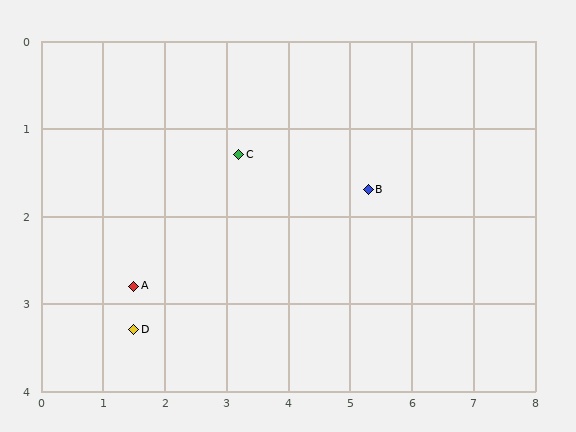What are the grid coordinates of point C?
Point C is at approximately (3.2, 1.3).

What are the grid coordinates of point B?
Point B is at approximately (5.3, 1.7).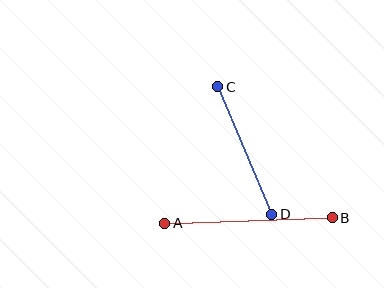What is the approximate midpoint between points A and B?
The midpoint is at approximately (249, 221) pixels.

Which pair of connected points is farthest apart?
Points A and B are farthest apart.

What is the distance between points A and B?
The distance is approximately 167 pixels.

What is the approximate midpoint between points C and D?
The midpoint is at approximately (245, 151) pixels.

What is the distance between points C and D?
The distance is approximately 139 pixels.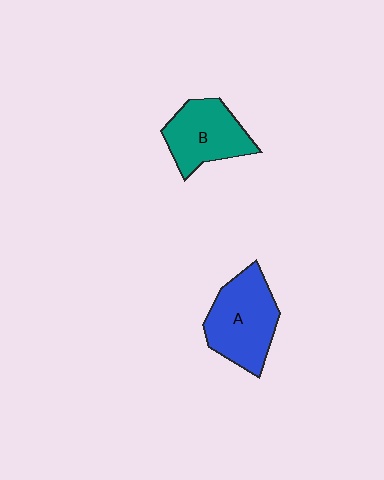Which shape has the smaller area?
Shape B (teal).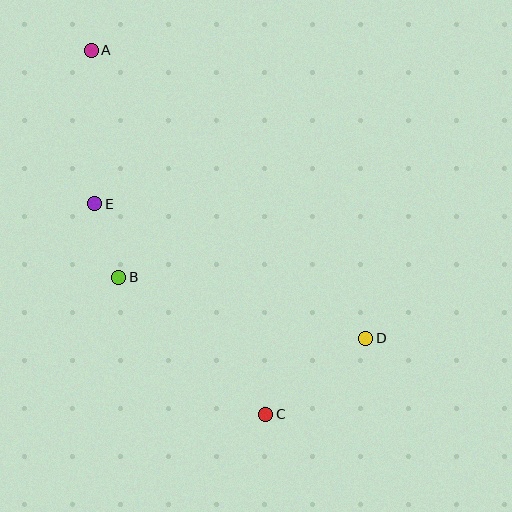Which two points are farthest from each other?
Points A and C are farthest from each other.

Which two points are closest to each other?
Points B and E are closest to each other.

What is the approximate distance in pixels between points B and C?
The distance between B and C is approximately 201 pixels.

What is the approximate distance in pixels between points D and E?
The distance between D and E is approximately 303 pixels.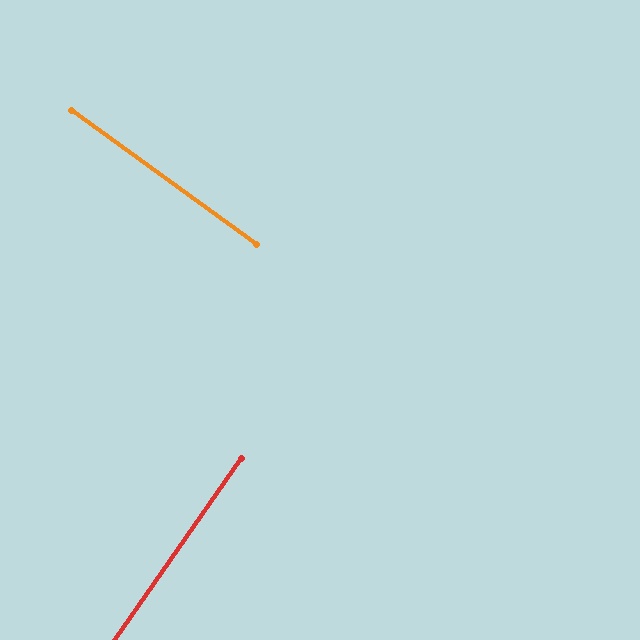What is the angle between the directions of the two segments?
Approximately 89 degrees.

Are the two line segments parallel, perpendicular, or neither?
Perpendicular — they meet at approximately 89°.